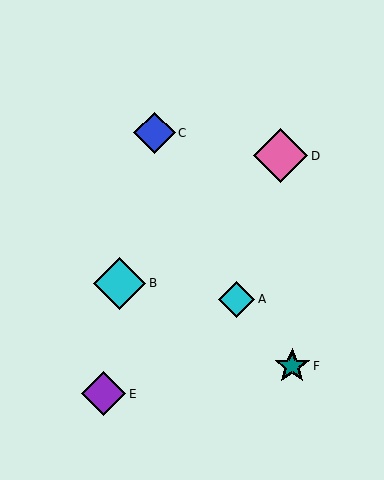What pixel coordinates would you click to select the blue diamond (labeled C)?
Click at (155, 133) to select the blue diamond C.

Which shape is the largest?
The pink diamond (labeled D) is the largest.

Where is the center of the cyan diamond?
The center of the cyan diamond is at (237, 299).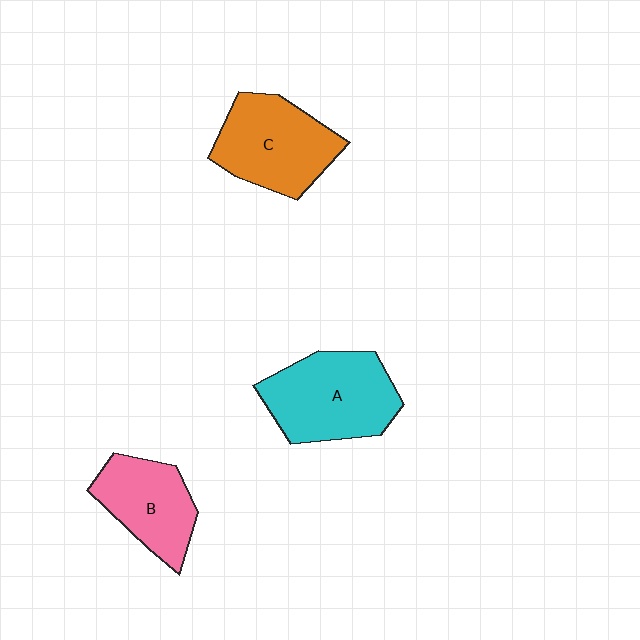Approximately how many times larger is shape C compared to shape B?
Approximately 1.2 times.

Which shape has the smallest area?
Shape B (pink).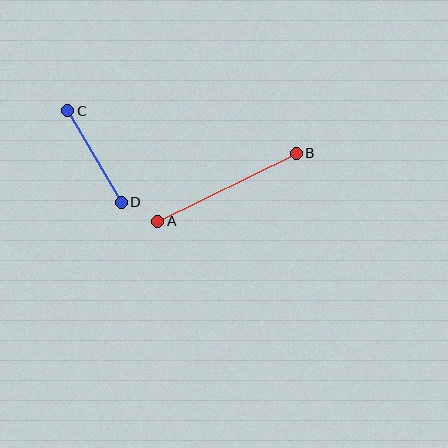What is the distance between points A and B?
The distance is approximately 154 pixels.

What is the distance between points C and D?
The distance is approximately 106 pixels.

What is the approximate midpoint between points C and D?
The midpoint is at approximately (94, 157) pixels.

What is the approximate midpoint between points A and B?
The midpoint is at approximately (227, 187) pixels.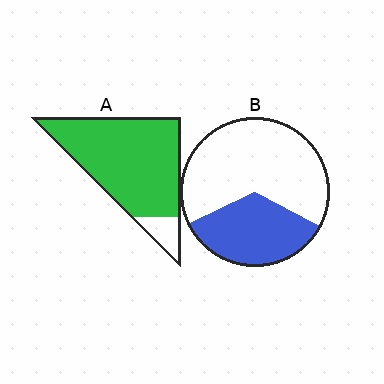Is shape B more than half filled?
No.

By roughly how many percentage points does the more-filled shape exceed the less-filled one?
By roughly 55 percentage points (A over B).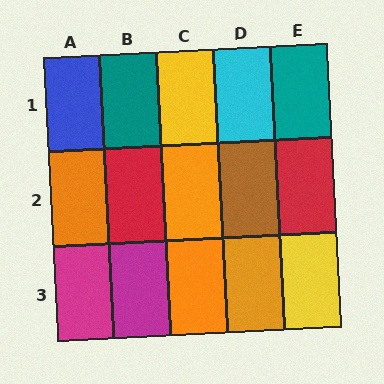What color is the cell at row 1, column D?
Cyan.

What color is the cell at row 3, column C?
Orange.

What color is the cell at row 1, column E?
Teal.